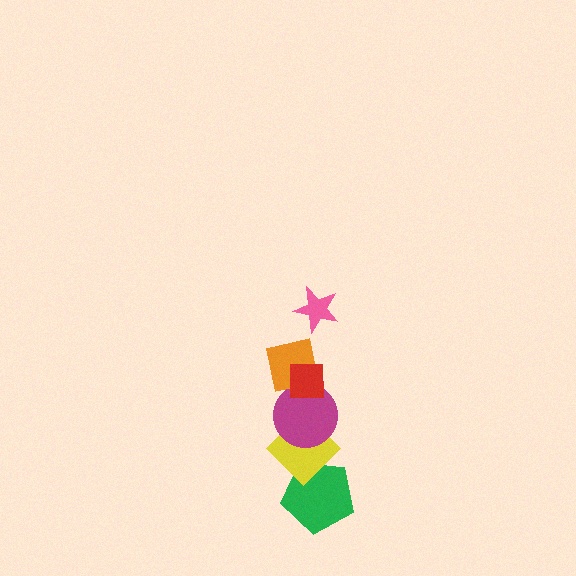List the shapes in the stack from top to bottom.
From top to bottom: the pink star, the red square, the orange square, the magenta circle, the yellow diamond, the green pentagon.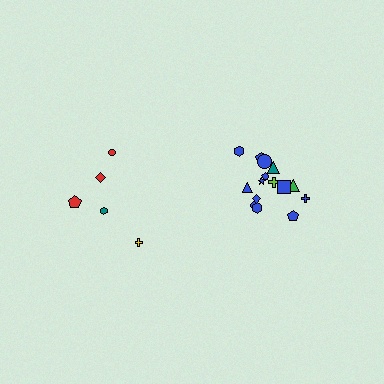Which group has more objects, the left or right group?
The right group.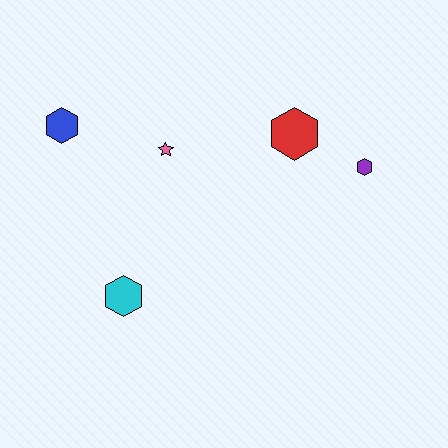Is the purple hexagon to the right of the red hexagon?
Yes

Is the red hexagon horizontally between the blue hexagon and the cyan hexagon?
No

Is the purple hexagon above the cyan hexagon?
Yes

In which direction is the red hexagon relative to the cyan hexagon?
The red hexagon is to the right of the cyan hexagon.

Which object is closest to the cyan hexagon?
The pink star is closest to the cyan hexagon.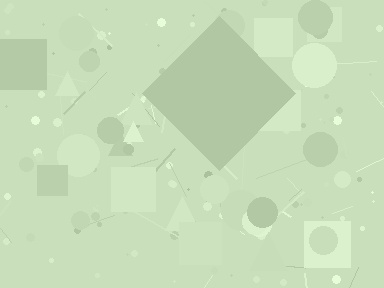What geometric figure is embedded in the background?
A diamond is embedded in the background.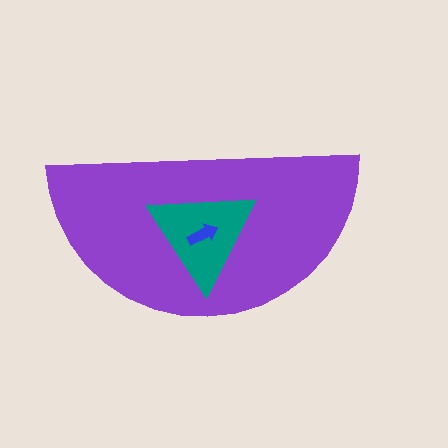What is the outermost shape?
The purple semicircle.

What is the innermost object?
The blue arrow.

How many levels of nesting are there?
3.